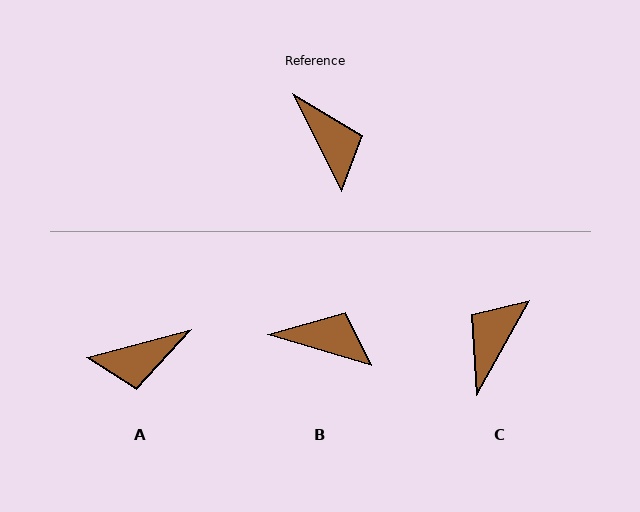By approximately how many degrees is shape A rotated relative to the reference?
Approximately 102 degrees clockwise.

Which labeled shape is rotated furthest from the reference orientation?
C, about 124 degrees away.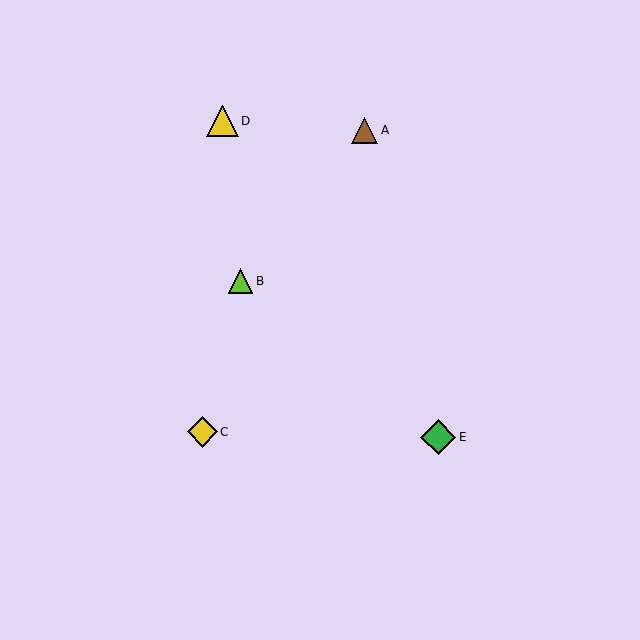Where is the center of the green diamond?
The center of the green diamond is at (438, 437).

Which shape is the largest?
The green diamond (labeled E) is the largest.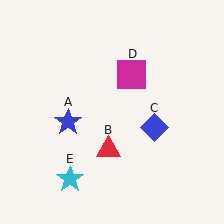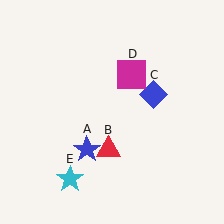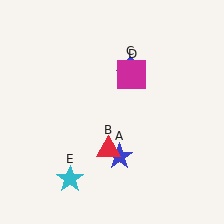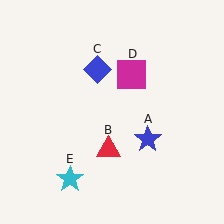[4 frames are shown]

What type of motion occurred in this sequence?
The blue star (object A), blue diamond (object C) rotated counterclockwise around the center of the scene.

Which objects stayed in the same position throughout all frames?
Red triangle (object B) and magenta square (object D) and cyan star (object E) remained stationary.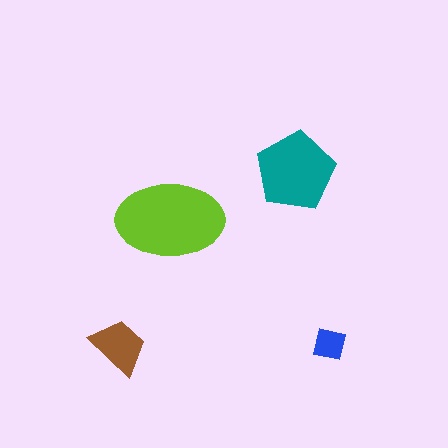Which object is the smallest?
The blue square.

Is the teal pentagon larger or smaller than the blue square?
Larger.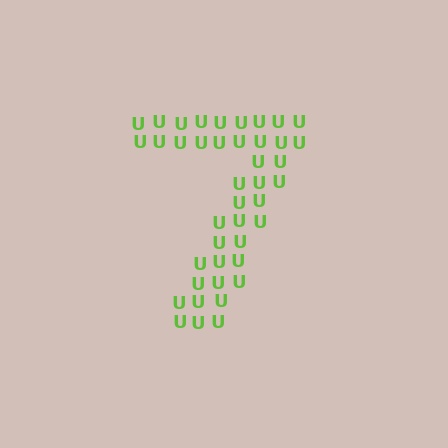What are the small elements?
The small elements are letter U's.